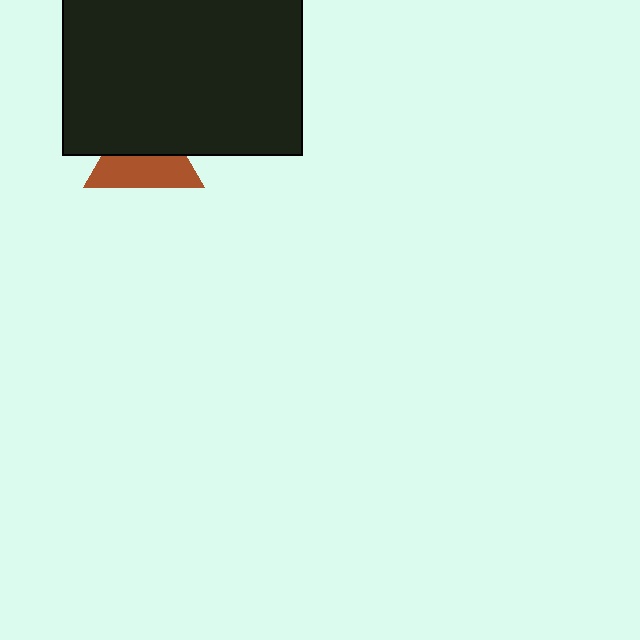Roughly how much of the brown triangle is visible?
About half of it is visible (roughly 52%).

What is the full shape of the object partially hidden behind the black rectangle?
The partially hidden object is a brown triangle.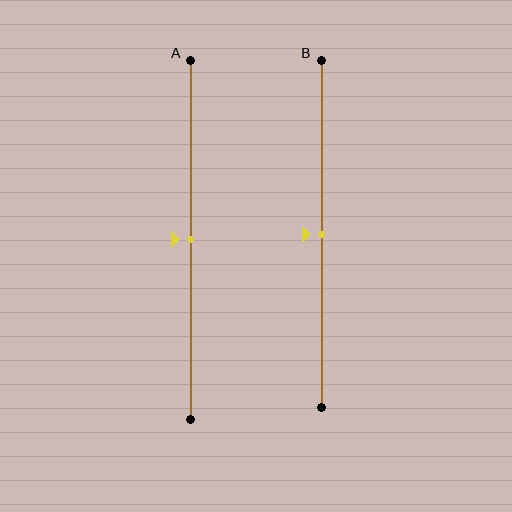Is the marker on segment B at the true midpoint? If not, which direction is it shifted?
Yes, the marker on segment B is at the true midpoint.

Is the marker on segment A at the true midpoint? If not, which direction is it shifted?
Yes, the marker on segment A is at the true midpoint.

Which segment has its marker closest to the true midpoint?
Segment A has its marker closest to the true midpoint.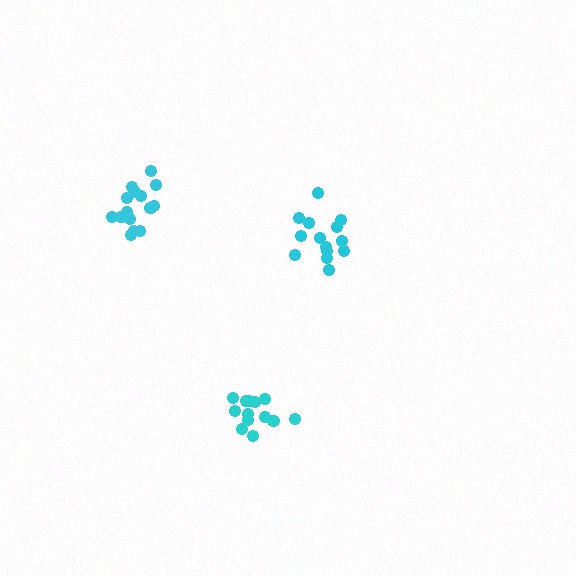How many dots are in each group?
Group 1: 15 dots, Group 2: 13 dots, Group 3: 14 dots (42 total).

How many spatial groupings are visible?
There are 3 spatial groupings.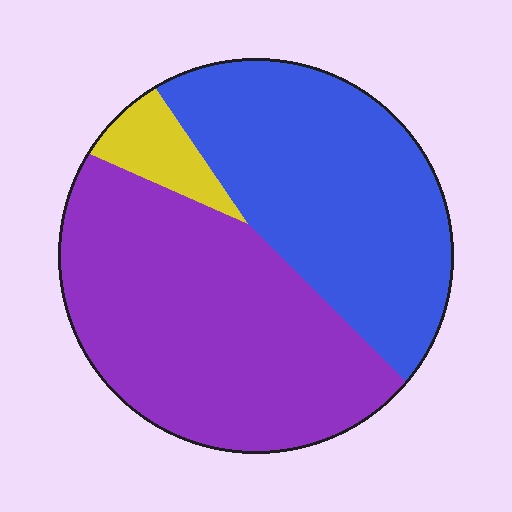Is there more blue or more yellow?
Blue.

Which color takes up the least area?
Yellow, at roughly 5%.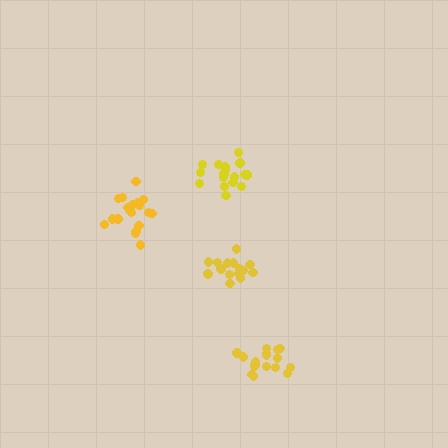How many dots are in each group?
Group 1: 20 dots, Group 2: 16 dots, Group 3: 17 dots, Group 4: 17 dots (70 total).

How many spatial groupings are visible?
There are 4 spatial groupings.